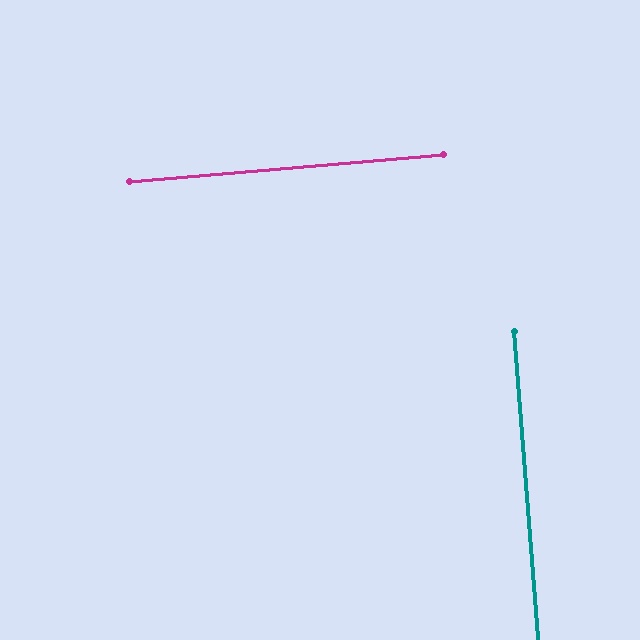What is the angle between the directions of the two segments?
Approximately 90 degrees.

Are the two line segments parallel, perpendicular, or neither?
Perpendicular — they meet at approximately 90°.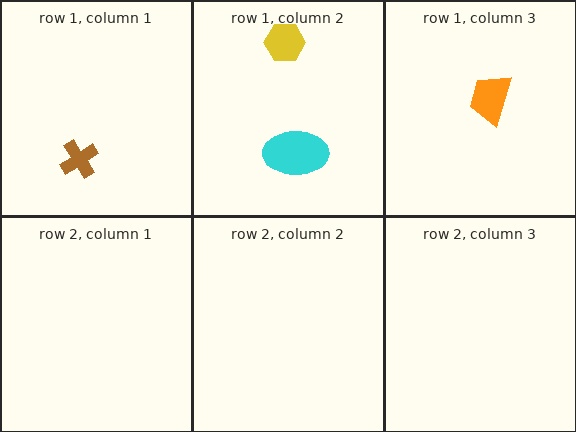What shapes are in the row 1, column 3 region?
The orange trapezoid.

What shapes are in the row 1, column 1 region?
The brown cross.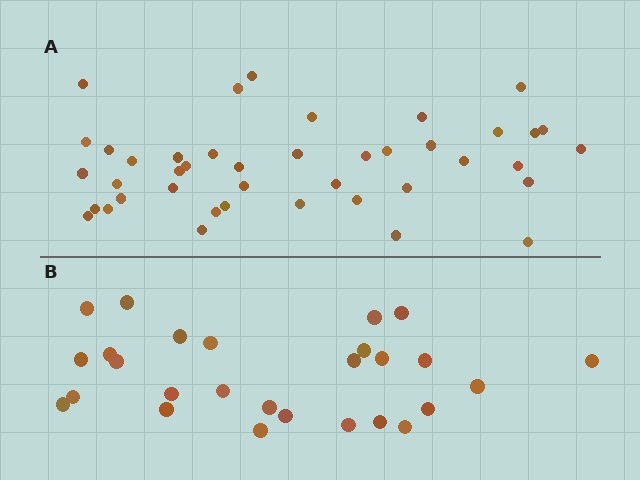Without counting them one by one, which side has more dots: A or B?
Region A (the top region) has more dots.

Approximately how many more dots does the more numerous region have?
Region A has approximately 15 more dots than region B.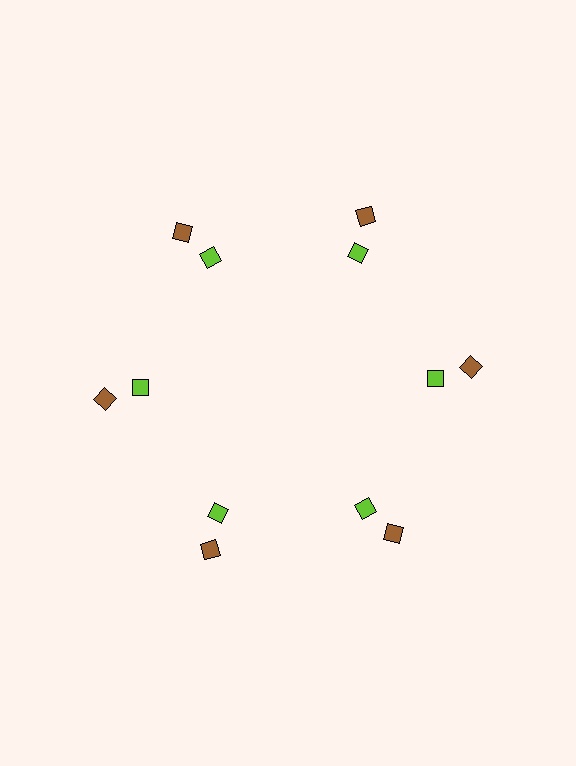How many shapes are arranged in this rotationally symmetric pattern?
There are 12 shapes, arranged in 6 groups of 2.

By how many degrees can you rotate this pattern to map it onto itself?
The pattern maps onto itself every 60 degrees of rotation.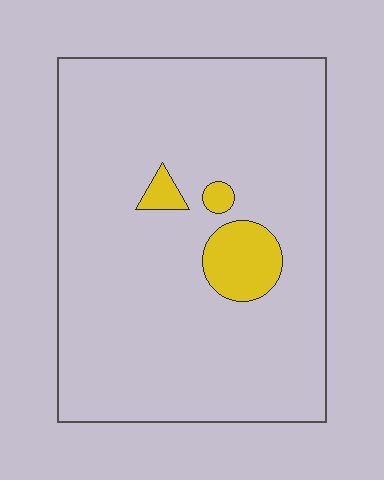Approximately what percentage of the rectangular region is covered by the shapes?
Approximately 5%.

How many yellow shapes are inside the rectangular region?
3.